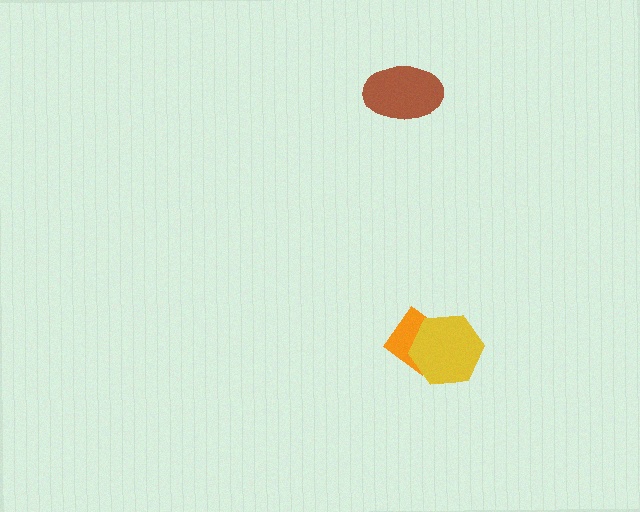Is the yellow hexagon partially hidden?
No, no other shape covers it.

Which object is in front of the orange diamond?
The yellow hexagon is in front of the orange diamond.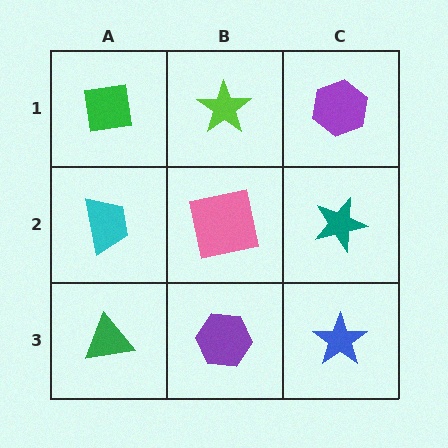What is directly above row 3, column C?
A teal star.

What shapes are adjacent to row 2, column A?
A green square (row 1, column A), a green triangle (row 3, column A), a pink square (row 2, column B).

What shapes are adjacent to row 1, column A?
A cyan trapezoid (row 2, column A), a lime star (row 1, column B).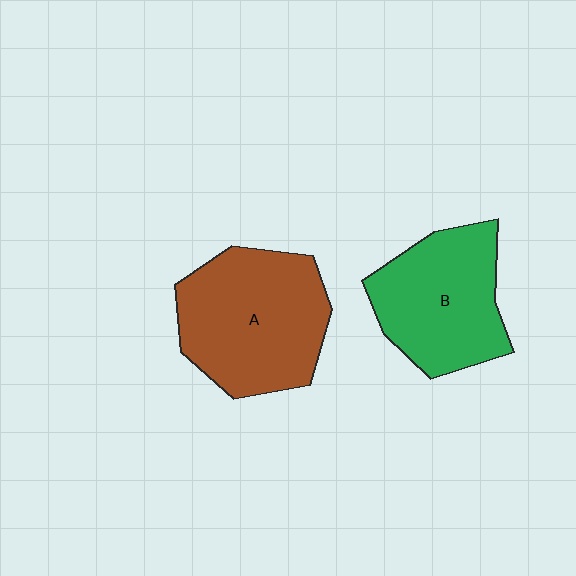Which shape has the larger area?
Shape A (brown).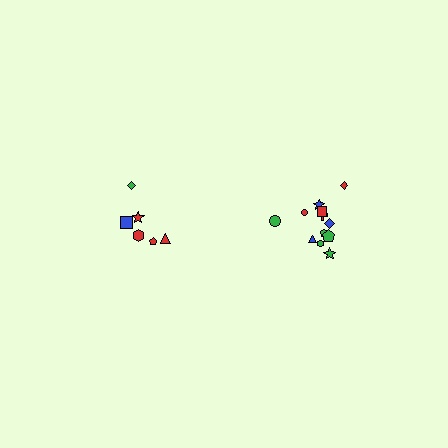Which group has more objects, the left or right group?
The right group.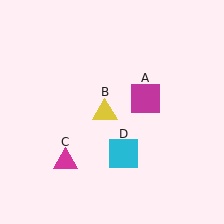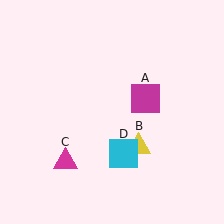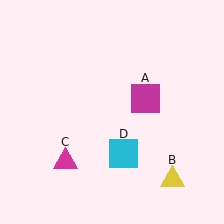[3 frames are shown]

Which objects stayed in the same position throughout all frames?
Magenta square (object A) and magenta triangle (object C) and cyan square (object D) remained stationary.